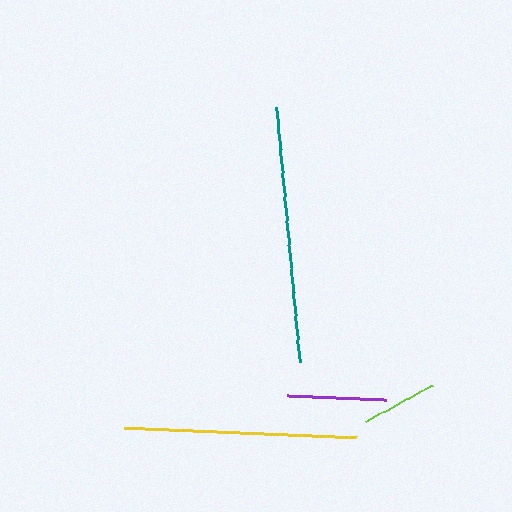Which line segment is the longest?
The teal line is the longest at approximately 256 pixels.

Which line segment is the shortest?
The lime line is the shortest at approximately 76 pixels.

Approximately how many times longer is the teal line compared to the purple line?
The teal line is approximately 2.6 times the length of the purple line.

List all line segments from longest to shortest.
From longest to shortest: teal, yellow, purple, lime.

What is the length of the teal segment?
The teal segment is approximately 256 pixels long.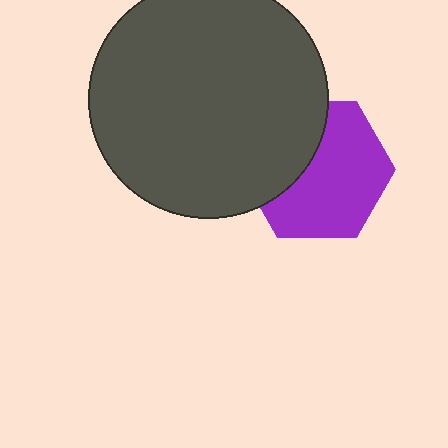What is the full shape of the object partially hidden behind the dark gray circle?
The partially hidden object is a purple hexagon.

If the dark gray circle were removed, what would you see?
You would see the complete purple hexagon.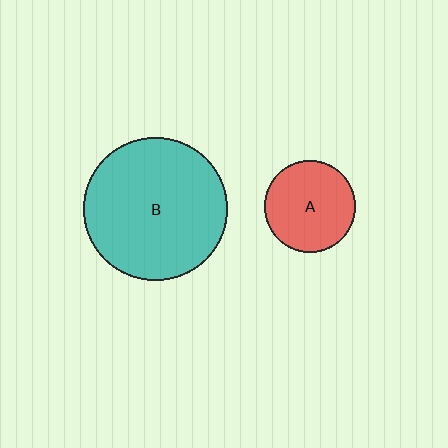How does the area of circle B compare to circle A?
Approximately 2.5 times.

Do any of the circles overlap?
No, none of the circles overlap.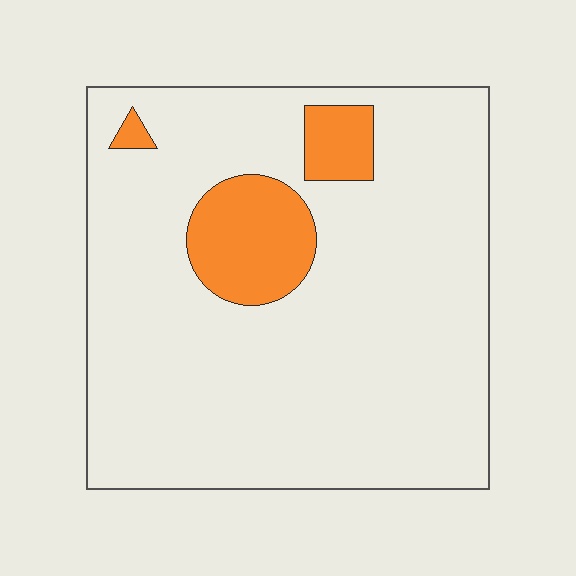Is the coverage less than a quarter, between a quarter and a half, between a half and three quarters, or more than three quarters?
Less than a quarter.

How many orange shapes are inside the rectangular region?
3.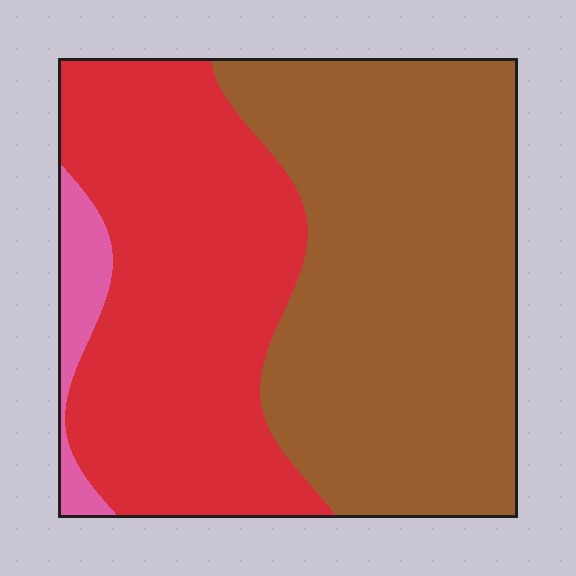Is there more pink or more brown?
Brown.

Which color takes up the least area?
Pink, at roughly 5%.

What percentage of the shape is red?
Red covers around 40% of the shape.